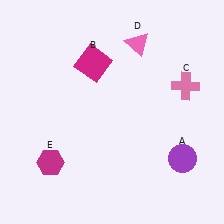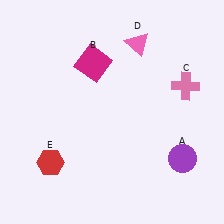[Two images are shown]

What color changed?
The hexagon (E) changed from magenta in Image 1 to red in Image 2.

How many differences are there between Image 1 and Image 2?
There is 1 difference between the two images.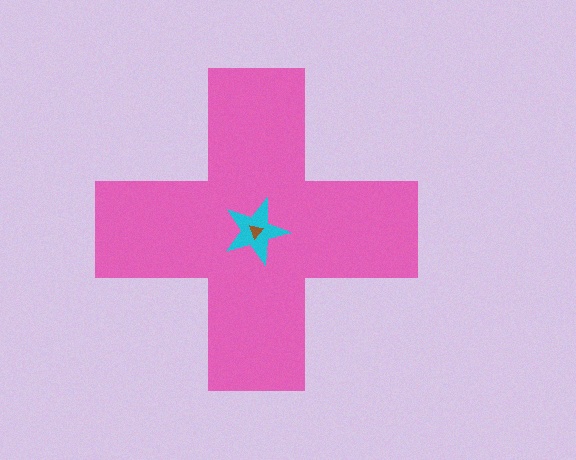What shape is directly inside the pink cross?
The cyan star.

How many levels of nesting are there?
3.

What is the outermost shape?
The pink cross.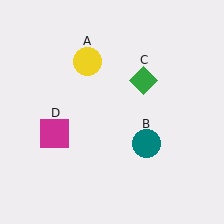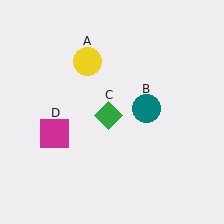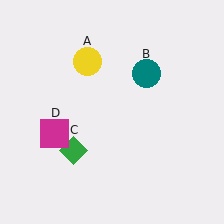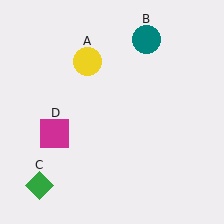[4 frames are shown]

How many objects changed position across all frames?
2 objects changed position: teal circle (object B), green diamond (object C).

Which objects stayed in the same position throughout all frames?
Yellow circle (object A) and magenta square (object D) remained stationary.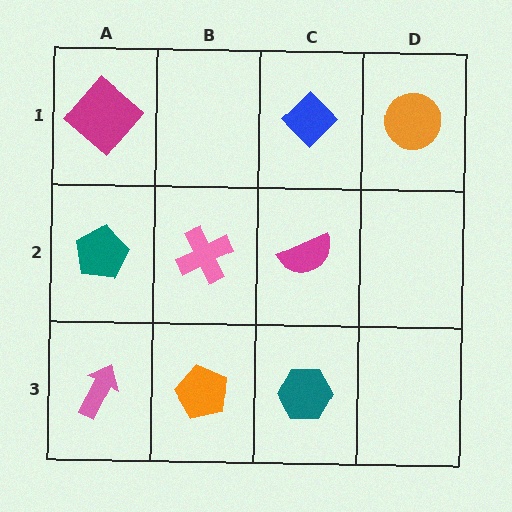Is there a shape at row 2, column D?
No, that cell is empty.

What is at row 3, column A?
A pink arrow.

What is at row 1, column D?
An orange circle.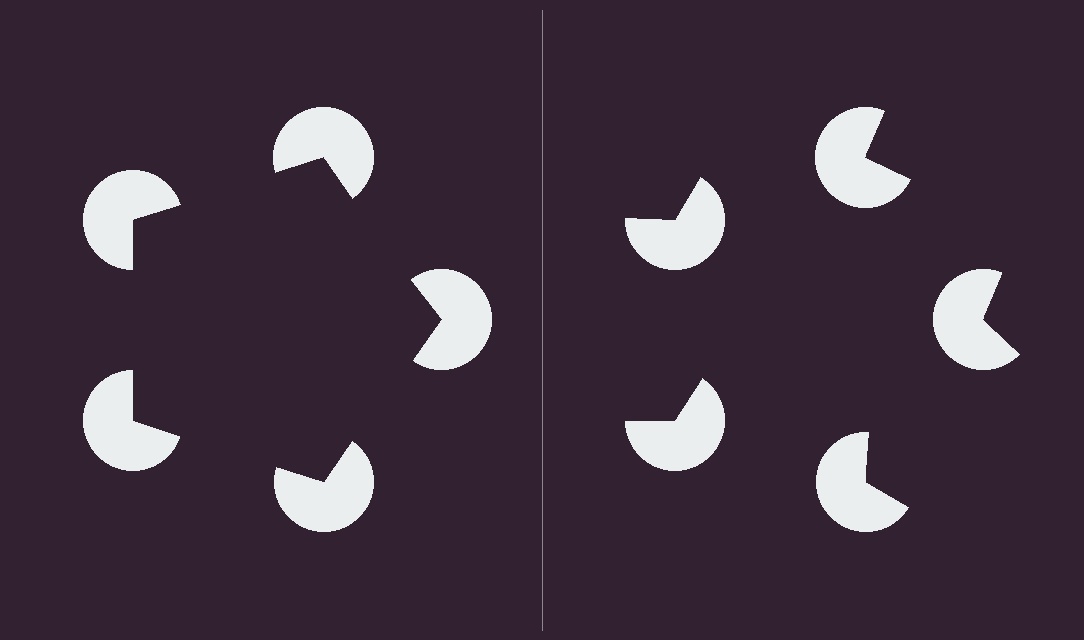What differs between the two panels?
The pac-man discs are positioned identically on both sides; only the wedge orientations differ. On the left they align to a pentagon; on the right they are misaligned.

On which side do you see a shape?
An illusory pentagon appears on the left side. On the right side the wedge cuts are rotated, so no coherent shape forms.